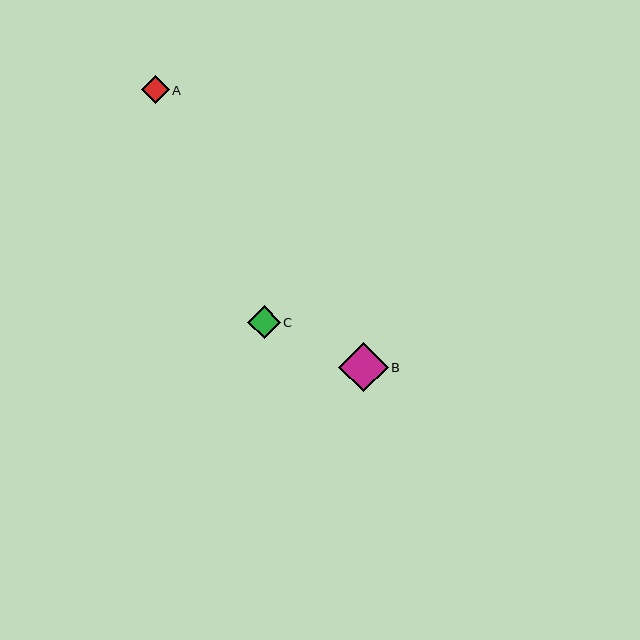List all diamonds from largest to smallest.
From largest to smallest: B, C, A.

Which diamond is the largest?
Diamond B is the largest with a size of approximately 49 pixels.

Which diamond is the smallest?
Diamond A is the smallest with a size of approximately 28 pixels.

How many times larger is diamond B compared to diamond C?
Diamond B is approximately 1.5 times the size of diamond C.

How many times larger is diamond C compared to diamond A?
Diamond C is approximately 1.2 times the size of diamond A.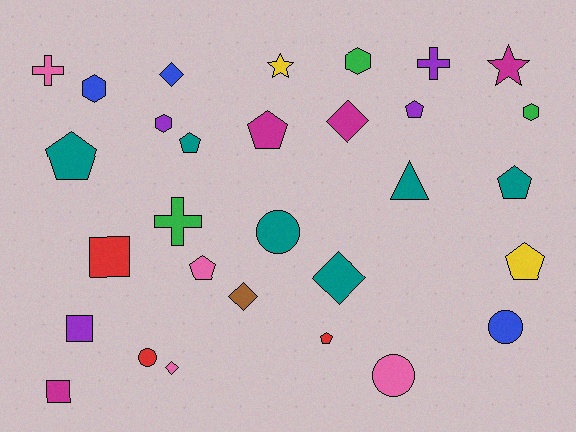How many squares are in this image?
There are 3 squares.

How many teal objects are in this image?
There are 6 teal objects.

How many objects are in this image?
There are 30 objects.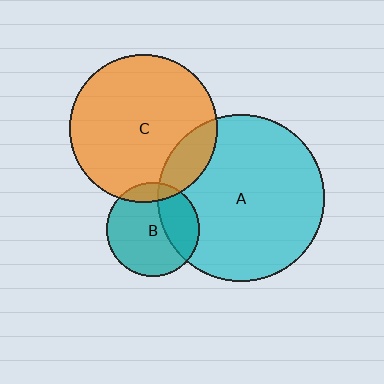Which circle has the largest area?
Circle A (cyan).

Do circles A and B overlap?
Yes.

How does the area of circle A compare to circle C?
Approximately 1.3 times.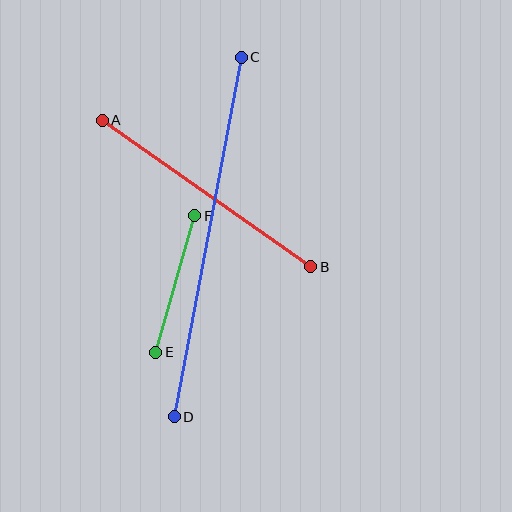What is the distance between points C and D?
The distance is approximately 366 pixels.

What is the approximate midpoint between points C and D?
The midpoint is at approximately (208, 237) pixels.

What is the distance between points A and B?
The distance is approximately 255 pixels.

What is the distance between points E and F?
The distance is approximately 142 pixels.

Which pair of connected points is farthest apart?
Points C and D are farthest apart.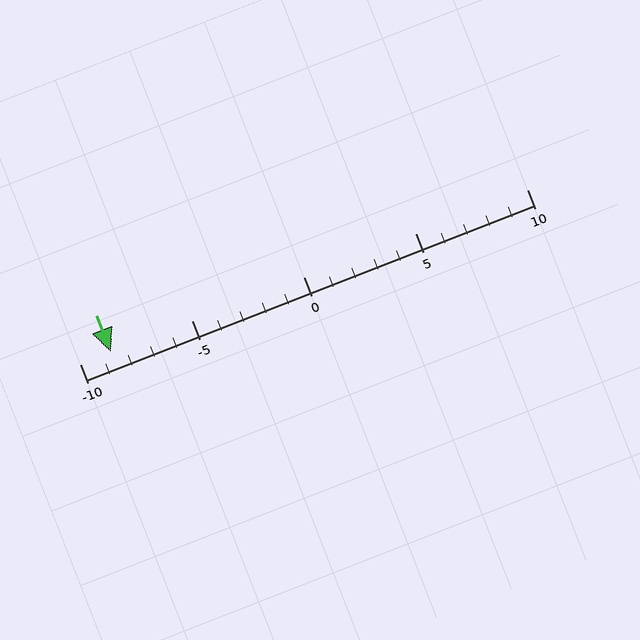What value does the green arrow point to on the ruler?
The green arrow points to approximately -9.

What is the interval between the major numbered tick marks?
The major tick marks are spaced 5 units apart.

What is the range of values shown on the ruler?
The ruler shows values from -10 to 10.